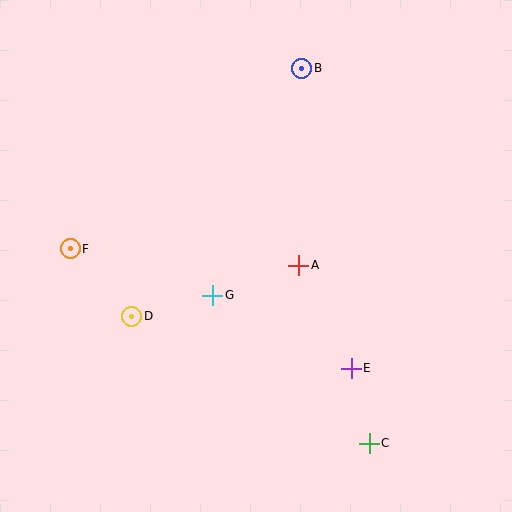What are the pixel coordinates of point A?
Point A is at (299, 265).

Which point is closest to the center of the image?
Point A at (299, 265) is closest to the center.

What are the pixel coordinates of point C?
Point C is at (369, 443).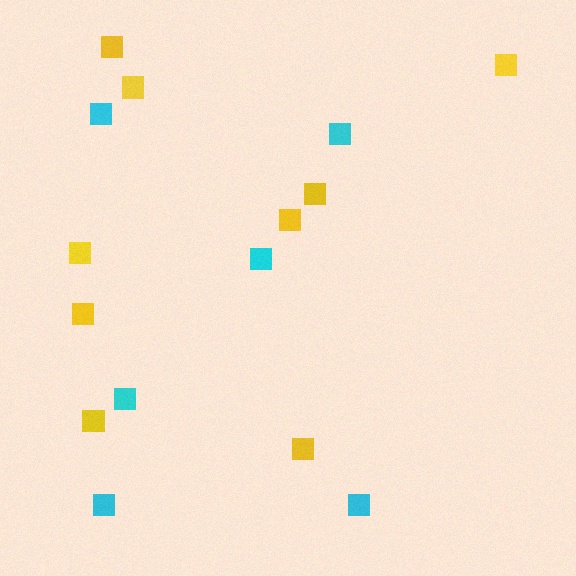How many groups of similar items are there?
There are 2 groups: one group of yellow squares (9) and one group of cyan squares (6).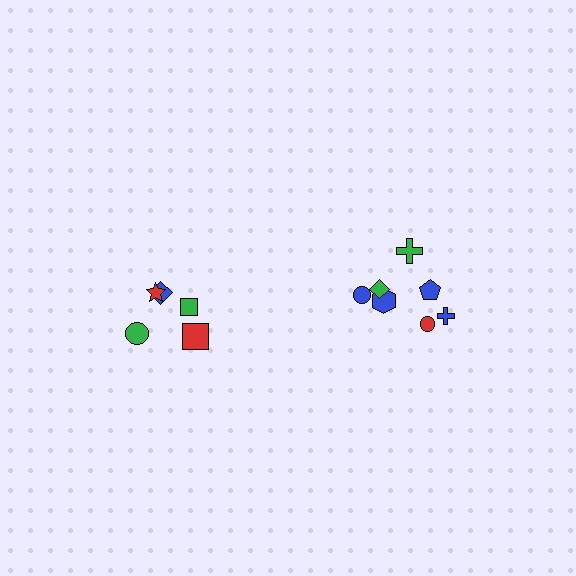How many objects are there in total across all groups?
There are 12 objects.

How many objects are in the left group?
There are 5 objects.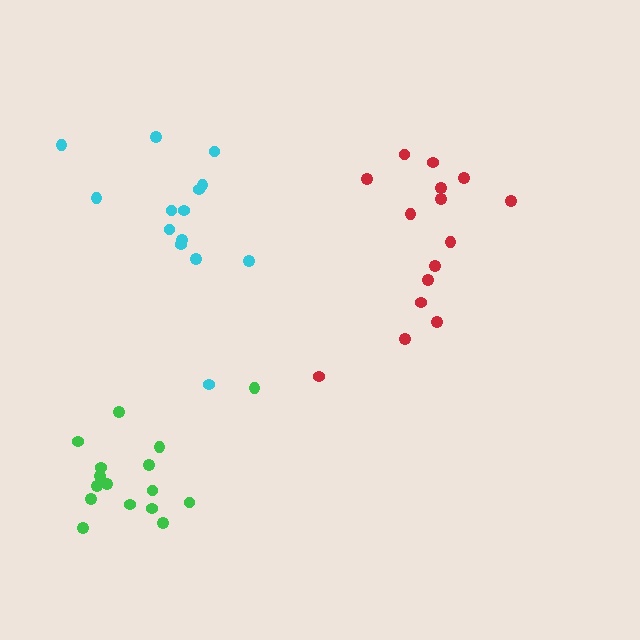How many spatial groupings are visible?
There are 3 spatial groupings.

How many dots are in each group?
Group 1: 15 dots, Group 2: 16 dots, Group 3: 14 dots (45 total).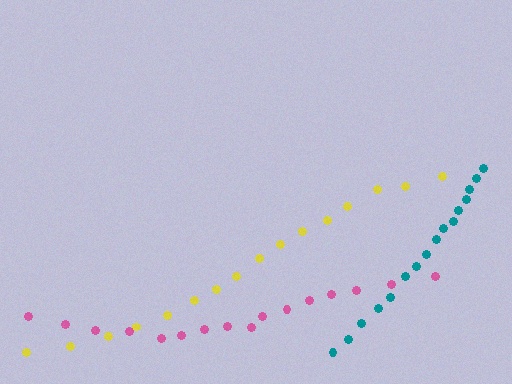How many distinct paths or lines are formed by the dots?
There are 3 distinct paths.